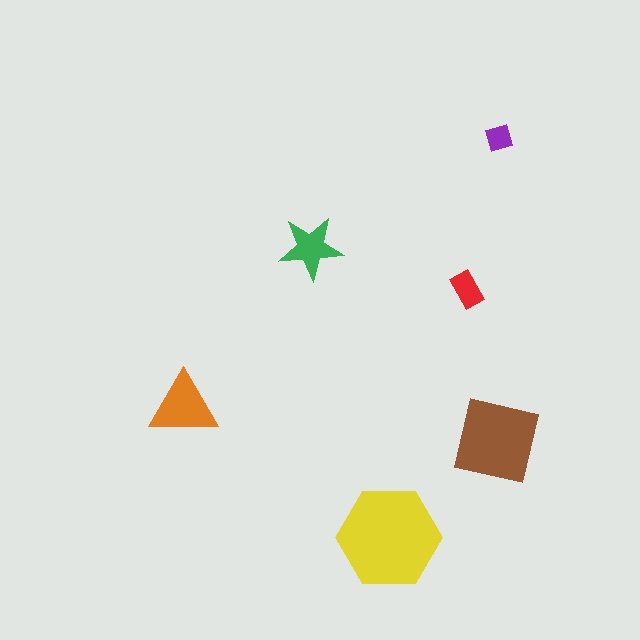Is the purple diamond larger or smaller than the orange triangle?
Smaller.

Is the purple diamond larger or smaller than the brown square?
Smaller.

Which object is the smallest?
The purple diamond.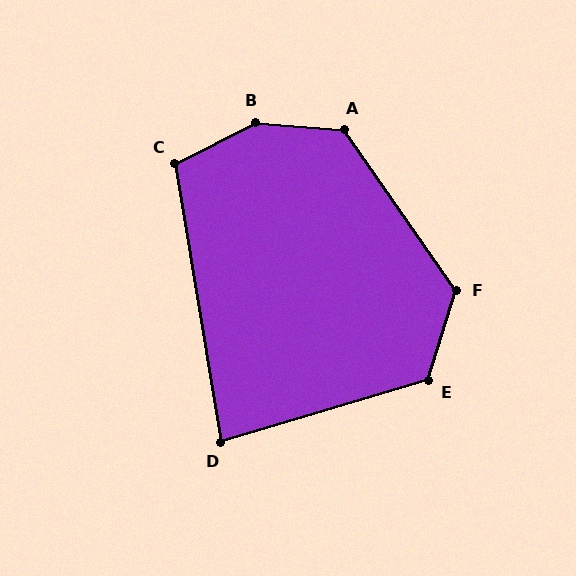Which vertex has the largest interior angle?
B, at approximately 149 degrees.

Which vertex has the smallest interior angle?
D, at approximately 83 degrees.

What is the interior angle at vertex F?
Approximately 128 degrees (obtuse).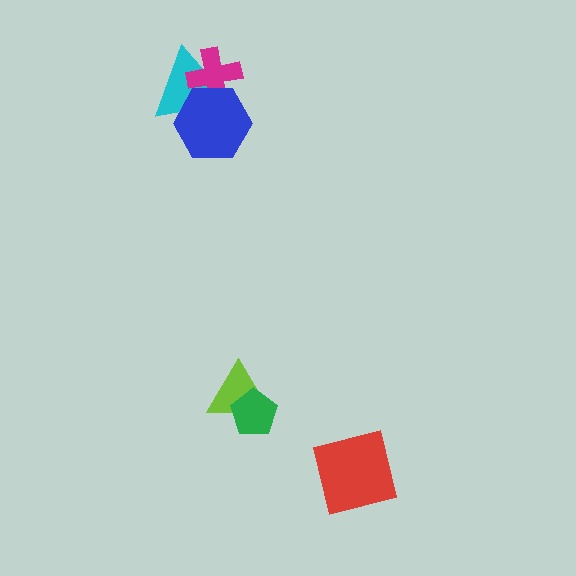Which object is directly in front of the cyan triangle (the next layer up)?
The magenta cross is directly in front of the cyan triangle.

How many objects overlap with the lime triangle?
1 object overlaps with the lime triangle.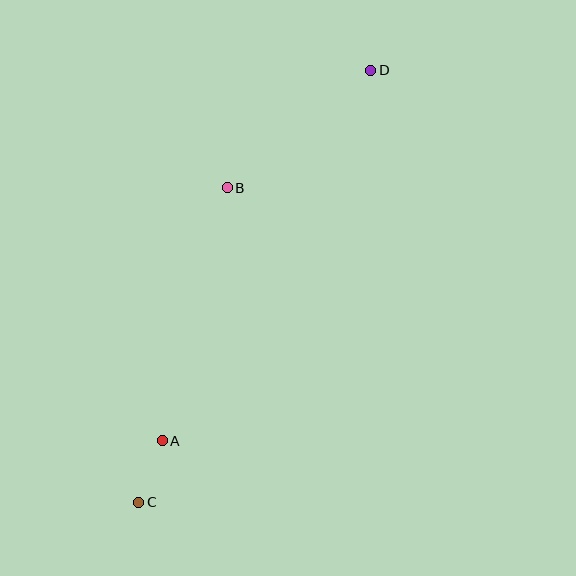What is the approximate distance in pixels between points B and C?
The distance between B and C is approximately 327 pixels.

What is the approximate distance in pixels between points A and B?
The distance between A and B is approximately 261 pixels.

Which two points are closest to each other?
Points A and C are closest to each other.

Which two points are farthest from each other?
Points C and D are farthest from each other.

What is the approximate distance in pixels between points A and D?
The distance between A and D is approximately 425 pixels.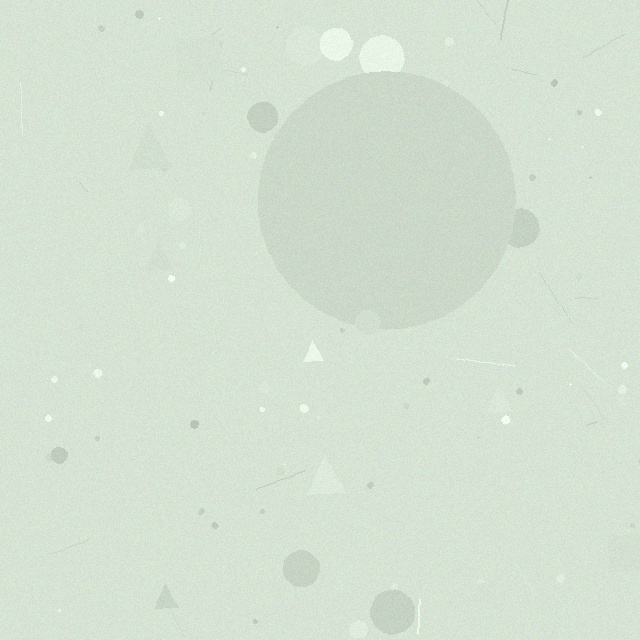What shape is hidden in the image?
A circle is hidden in the image.